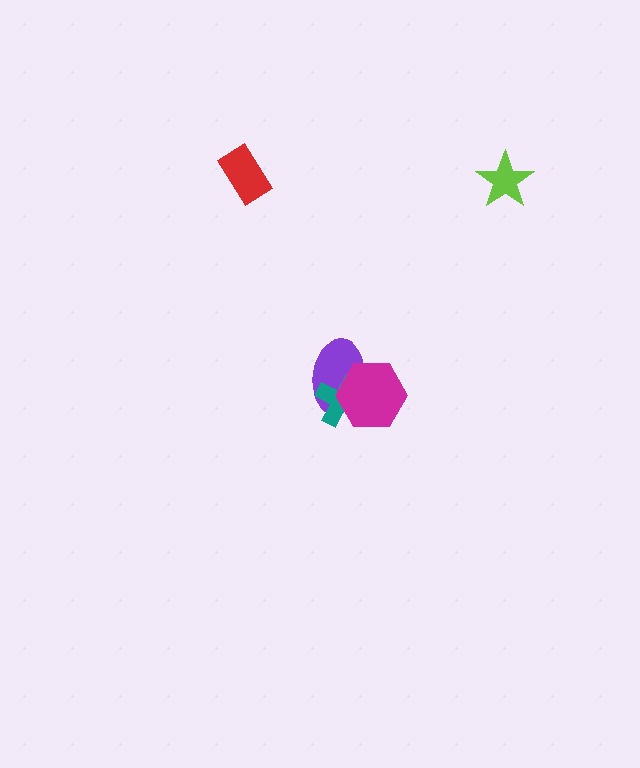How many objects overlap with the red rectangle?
0 objects overlap with the red rectangle.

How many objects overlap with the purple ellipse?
2 objects overlap with the purple ellipse.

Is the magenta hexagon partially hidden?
No, no other shape covers it.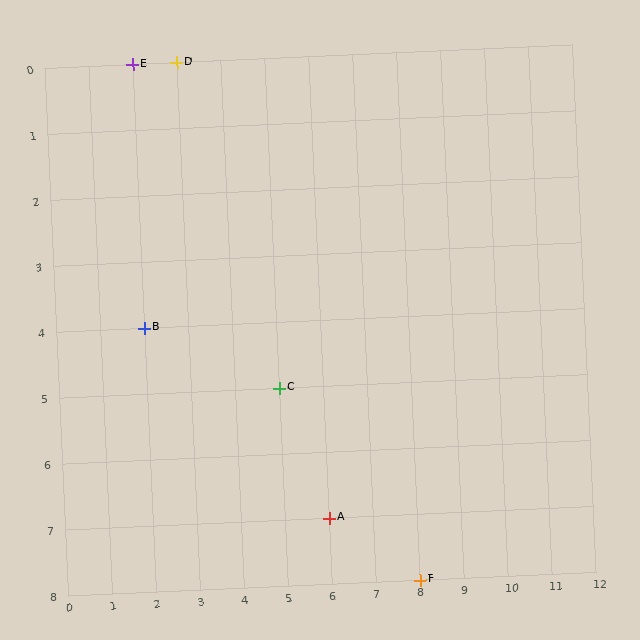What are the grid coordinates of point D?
Point D is at grid coordinates (3, 0).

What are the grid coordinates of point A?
Point A is at grid coordinates (6, 7).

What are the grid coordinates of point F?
Point F is at grid coordinates (8, 8).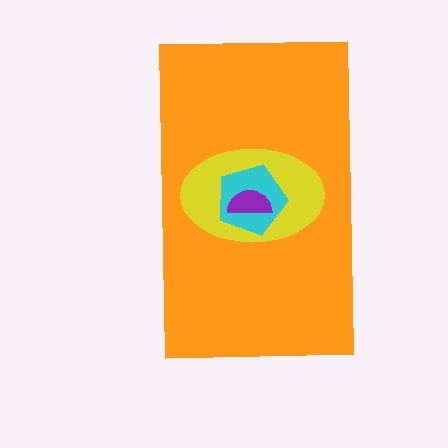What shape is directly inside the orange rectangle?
The yellow ellipse.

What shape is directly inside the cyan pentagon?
The purple semicircle.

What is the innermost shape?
The purple semicircle.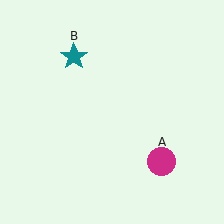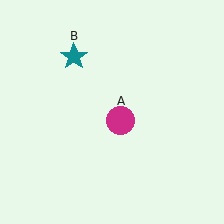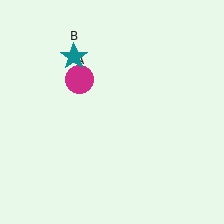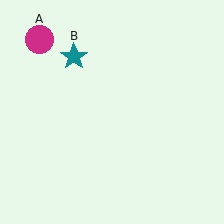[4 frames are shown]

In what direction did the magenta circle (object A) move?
The magenta circle (object A) moved up and to the left.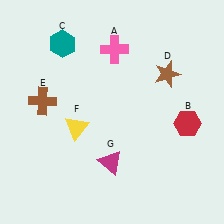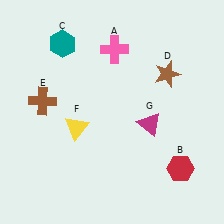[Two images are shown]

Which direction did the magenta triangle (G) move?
The magenta triangle (G) moved right.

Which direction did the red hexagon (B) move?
The red hexagon (B) moved down.